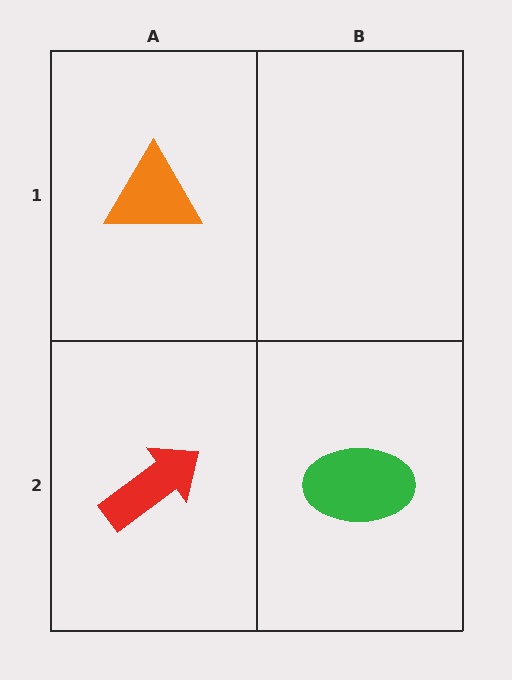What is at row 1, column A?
An orange triangle.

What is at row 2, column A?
A red arrow.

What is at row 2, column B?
A green ellipse.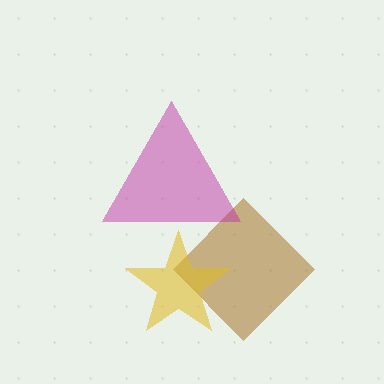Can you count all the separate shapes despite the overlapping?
Yes, there are 3 separate shapes.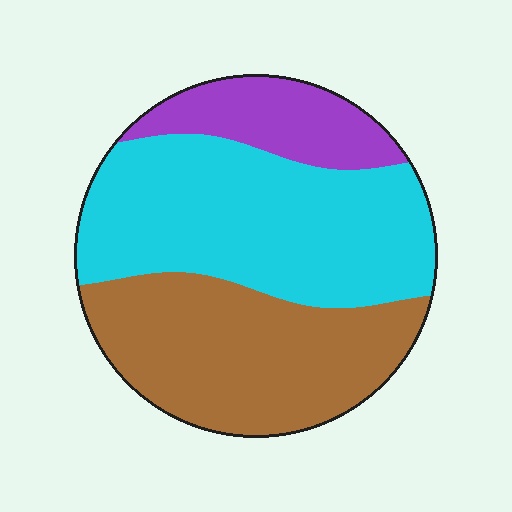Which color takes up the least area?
Purple, at roughly 15%.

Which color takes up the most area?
Cyan, at roughly 45%.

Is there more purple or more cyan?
Cyan.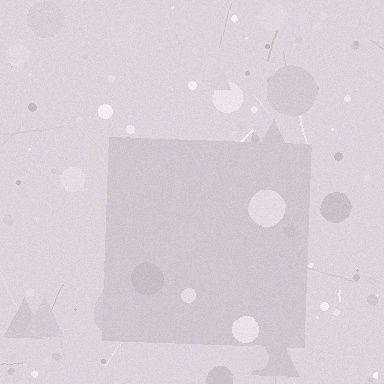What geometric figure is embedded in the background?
A square is embedded in the background.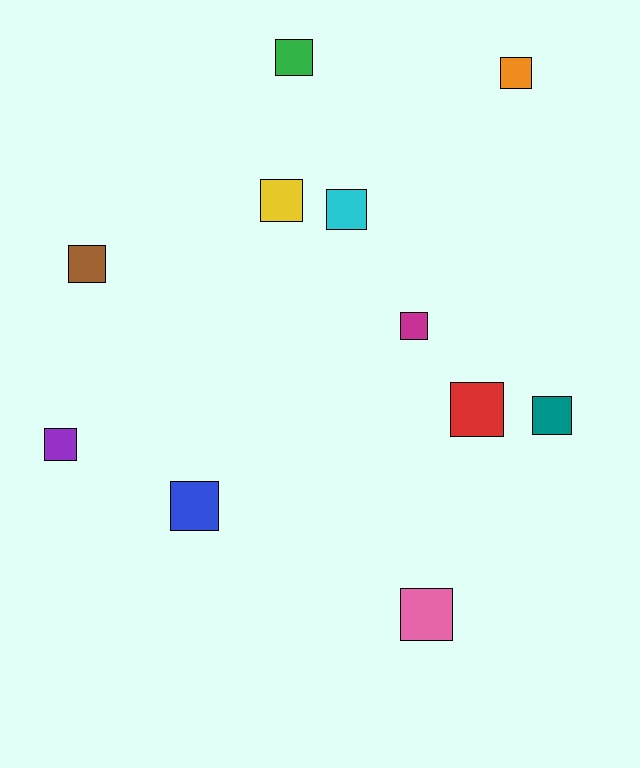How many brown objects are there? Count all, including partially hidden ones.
There is 1 brown object.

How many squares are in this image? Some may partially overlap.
There are 11 squares.